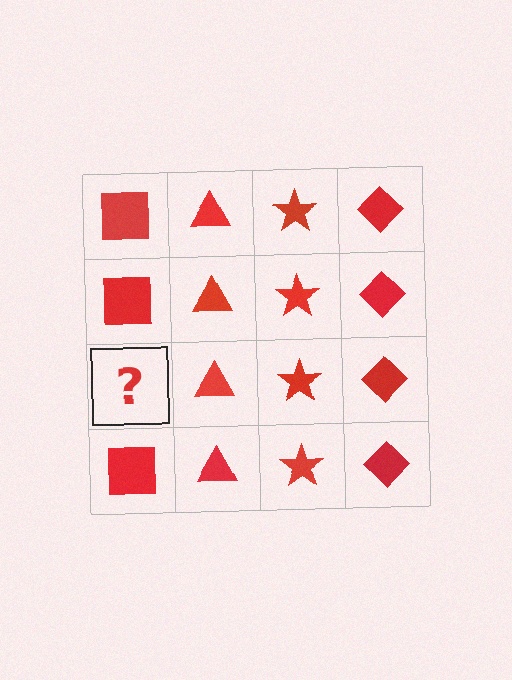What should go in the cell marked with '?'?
The missing cell should contain a red square.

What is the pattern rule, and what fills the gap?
The rule is that each column has a consistent shape. The gap should be filled with a red square.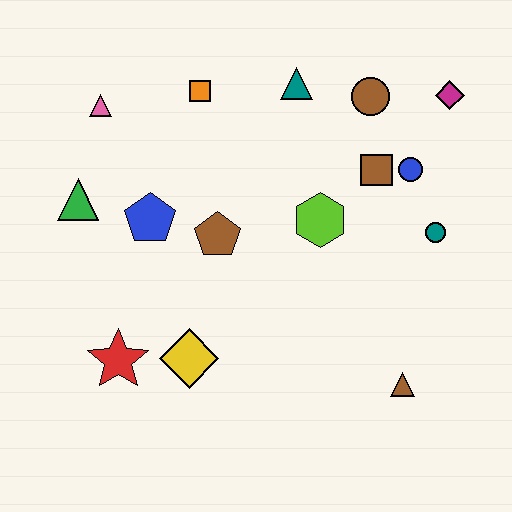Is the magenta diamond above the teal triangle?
No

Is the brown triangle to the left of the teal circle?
Yes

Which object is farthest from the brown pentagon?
The magenta diamond is farthest from the brown pentagon.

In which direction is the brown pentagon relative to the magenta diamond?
The brown pentagon is to the left of the magenta diamond.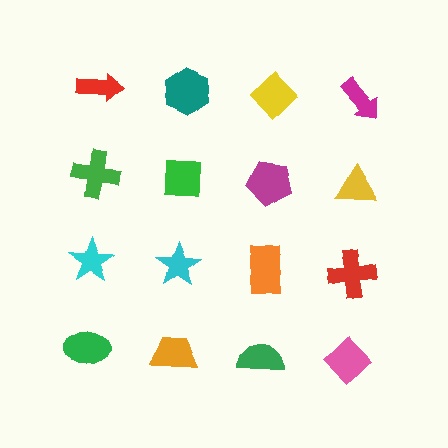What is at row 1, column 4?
A magenta arrow.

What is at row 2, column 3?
A magenta pentagon.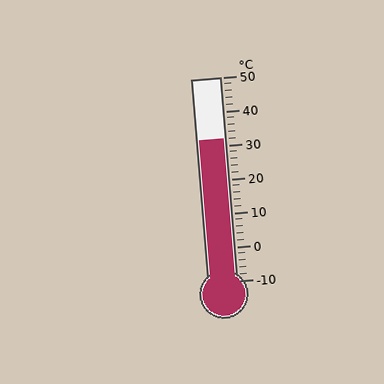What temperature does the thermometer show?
The thermometer shows approximately 32°C.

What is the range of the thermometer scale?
The thermometer scale ranges from -10°C to 50°C.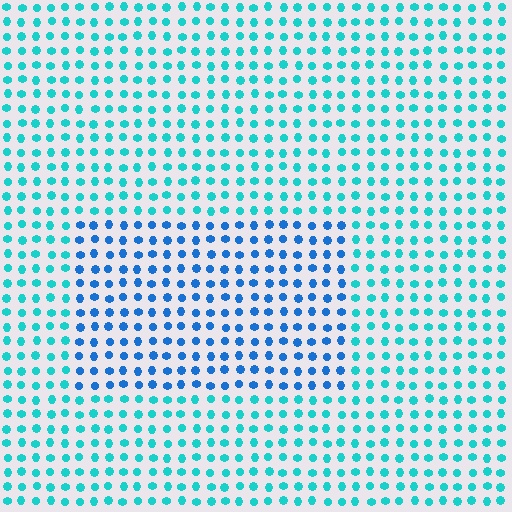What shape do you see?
I see a rectangle.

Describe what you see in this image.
The image is filled with small cyan elements in a uniform arrangement. A rectangle-shaped region is visible where the elements are tinted to a slightly different hue, forming a subtle color boundary.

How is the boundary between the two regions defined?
The boundary is defined purely by a slight shift in hue (about 34 degrees). Spacing, size, and orientation are identical on both sides.